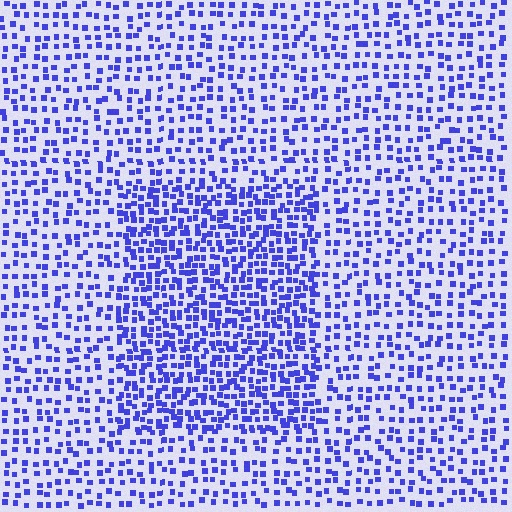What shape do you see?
I see a rectangle.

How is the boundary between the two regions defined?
The boundary is defined by a change in element density (approximately 1.8x ratio). All elements are the same color, size, and shape.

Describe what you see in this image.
The image contains small blue elements arranged at two different densities. A rectangle-shaped region is visible where the elements are more densely packed than the surrounding area.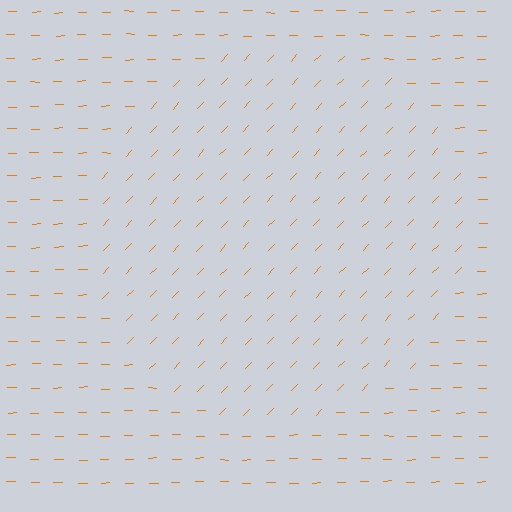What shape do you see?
I see a circle.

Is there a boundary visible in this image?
Yes, there is a texture boundary formed by a change in line orientation.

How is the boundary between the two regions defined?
The boundary is defined purely by a change in line orientation (approximately 45 degrees difference). All lines are the same color and thickness.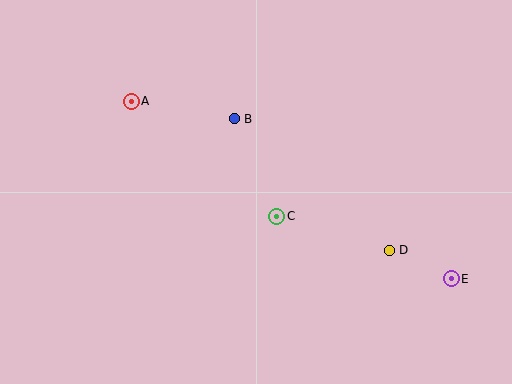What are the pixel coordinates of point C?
Point C is at (277, 216).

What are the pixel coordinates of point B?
Point B is at (234, 119).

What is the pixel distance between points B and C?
The distance between B and C is 106 pixels.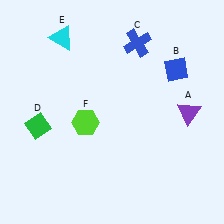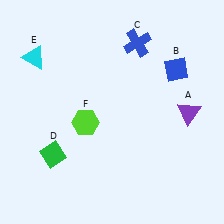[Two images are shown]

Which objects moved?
The objects that moved are: the green diamond (D), the cyan triangle (E).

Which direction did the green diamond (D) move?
The green diamond (D) moved down.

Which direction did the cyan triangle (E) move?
The cyan triangle (E) moved left.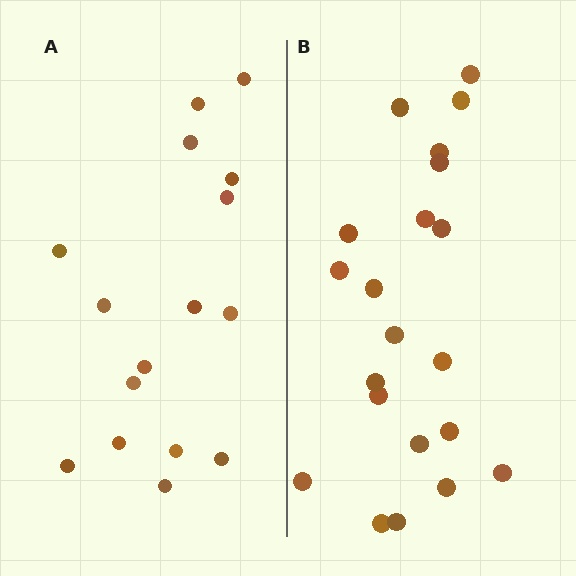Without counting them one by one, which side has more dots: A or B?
Region B (the right region) has more dots.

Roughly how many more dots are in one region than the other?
Region B has about 5 more dots than region A.